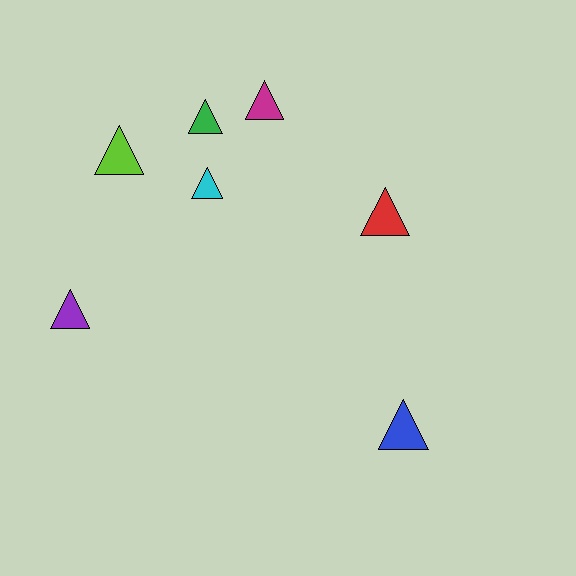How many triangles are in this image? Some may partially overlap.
There are 7 triangles.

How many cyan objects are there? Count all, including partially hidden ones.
There is 1 cyan object.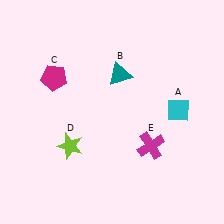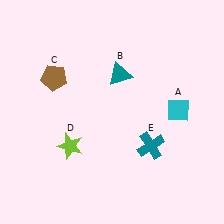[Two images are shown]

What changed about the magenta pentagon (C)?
In Image 1, C is magenta. In Image 2, it changed to brown.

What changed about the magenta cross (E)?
In Image 1, E is magenta. In Image 2, it changed to teal.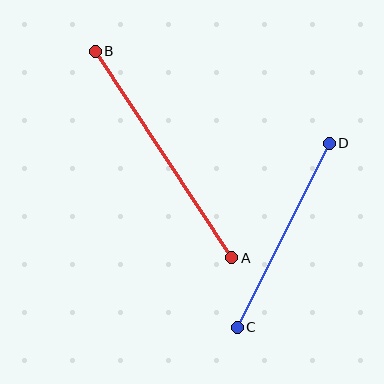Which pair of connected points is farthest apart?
Points A and B are farthest apart.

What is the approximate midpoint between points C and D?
The midpoint is at approximately (283, 235) pixels.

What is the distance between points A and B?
The distance is approximately 248 pixels.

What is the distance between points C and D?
The distance is approximately 206 pixels.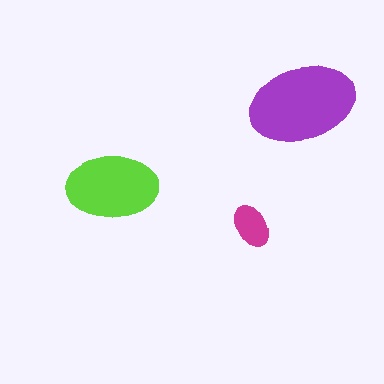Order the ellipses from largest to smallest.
the purple one, the lime one, the magenta one.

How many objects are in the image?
There are 3 objects in the image.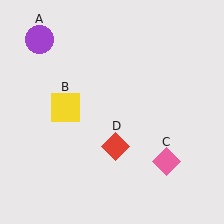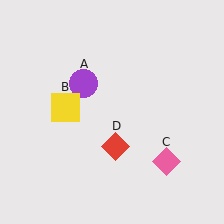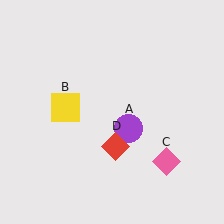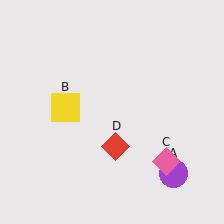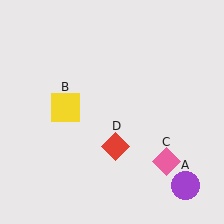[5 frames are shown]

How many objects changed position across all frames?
1 object changed position: purple circle (object A).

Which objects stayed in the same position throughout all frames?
Yellow square (object B) and pink diamond (object C) and red diamond (object D) remained stationary.